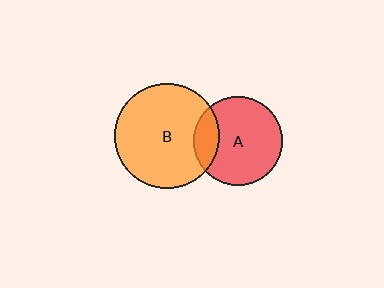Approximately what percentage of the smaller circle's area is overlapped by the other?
Approximately 20%.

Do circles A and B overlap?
Yes.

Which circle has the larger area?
Circle B (orange).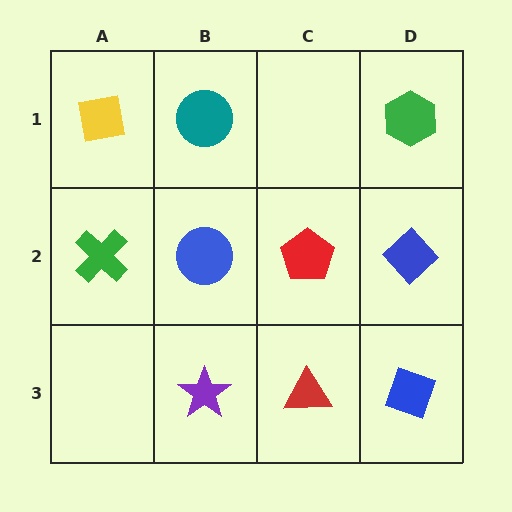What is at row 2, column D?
A blue diamond.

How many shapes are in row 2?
4 shapes.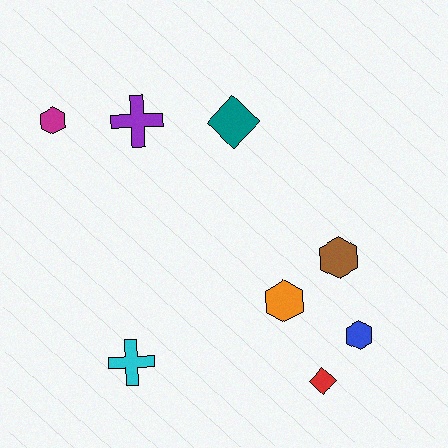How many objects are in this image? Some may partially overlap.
There are 8 objects.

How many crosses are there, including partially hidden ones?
There are 2 crosses.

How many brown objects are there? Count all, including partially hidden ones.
There is 1 brown object.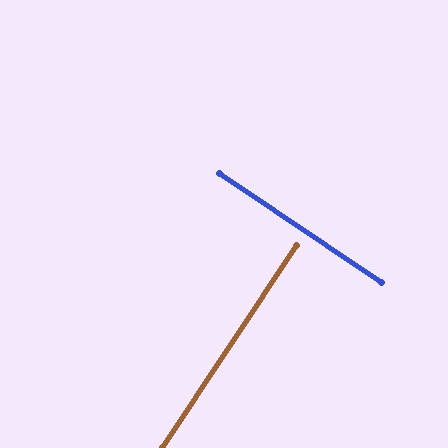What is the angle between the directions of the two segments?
Approximately 90 degrees.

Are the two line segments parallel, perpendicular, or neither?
Perpendicular — they meet at approximately 90°.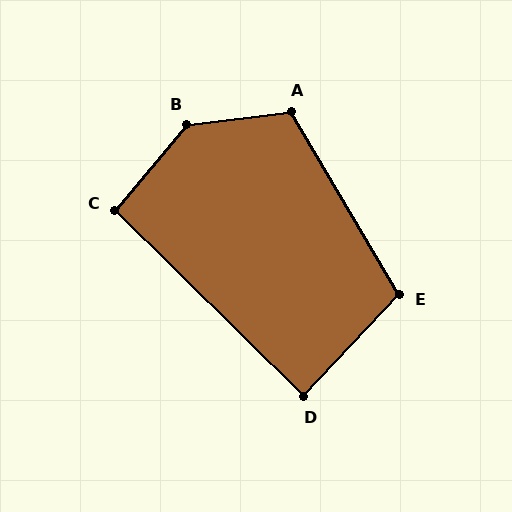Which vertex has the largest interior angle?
B, at approximately 137 degrees.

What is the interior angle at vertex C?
Approximately 95 degrees (approximately right).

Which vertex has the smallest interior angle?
D, at approximately 89 degrees.